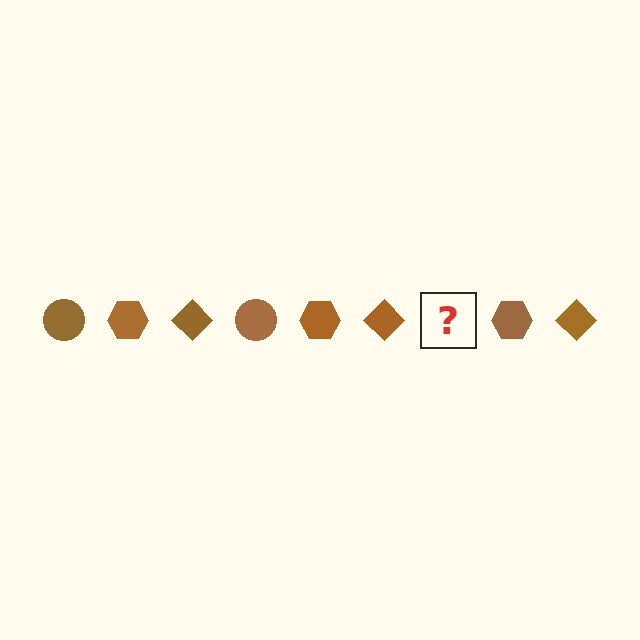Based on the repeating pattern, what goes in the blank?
The blank should be a brown circle.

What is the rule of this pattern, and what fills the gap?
The rule is that the pattern cycles through circle, hexagon, diamond shapes in brown. The gap should be filled with a brown circle.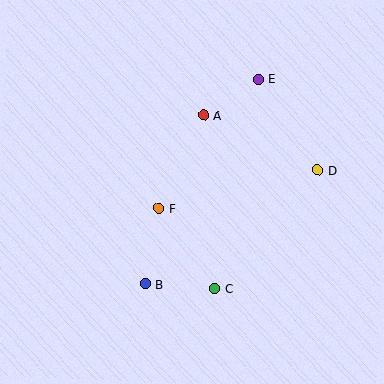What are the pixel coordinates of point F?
Point F is at (159, 209).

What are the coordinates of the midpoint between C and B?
The midpoint between C and B is at (180, 286).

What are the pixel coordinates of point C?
Point C is at (215, 289).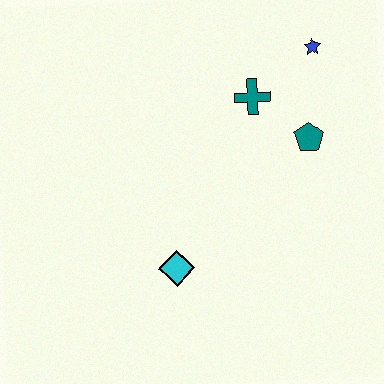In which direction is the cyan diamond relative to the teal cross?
The cyan diamond is below the teal cross.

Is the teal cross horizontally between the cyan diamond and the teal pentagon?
Yes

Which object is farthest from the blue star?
The cyan diamond is farthest from the blue star.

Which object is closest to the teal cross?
The teal pentagon is closest to the teal cross.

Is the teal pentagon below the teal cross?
Yes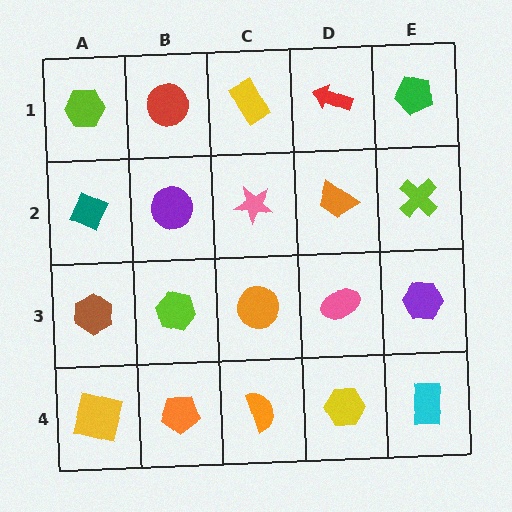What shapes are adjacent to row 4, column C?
An orange circle (row 3, column C), an orange pentagon (row 4, column B), a yellow hexagon (row 4, column D).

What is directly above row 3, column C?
A pink star.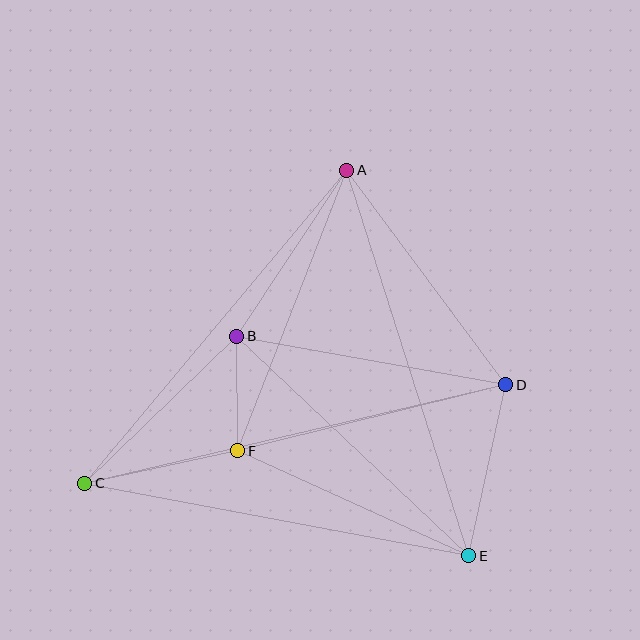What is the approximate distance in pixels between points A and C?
The distance between A and C is approximately 408 pixels.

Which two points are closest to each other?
Points B and F are closest to each other.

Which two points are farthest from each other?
Points C and D are farthest from each other.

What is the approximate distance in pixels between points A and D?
The distance between A and D is approximately 267 pixels.